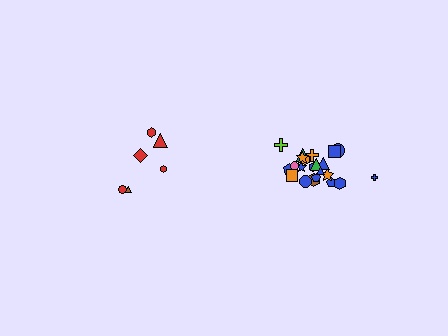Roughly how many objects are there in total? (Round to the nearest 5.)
Roughly 30 objects in total.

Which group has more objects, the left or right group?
The right group.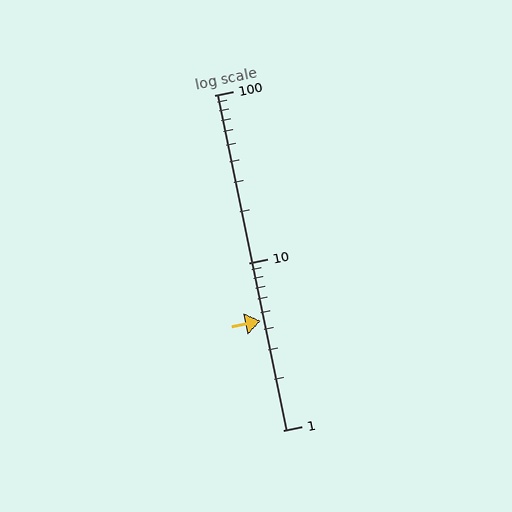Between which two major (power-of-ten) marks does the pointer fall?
The pointer is between 1 and 10.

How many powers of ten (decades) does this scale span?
The scale spans 2 decades, from 1 to 100.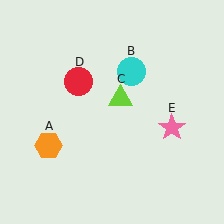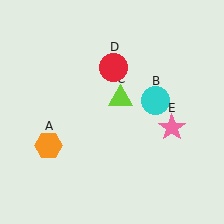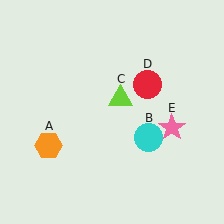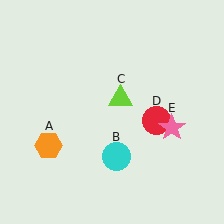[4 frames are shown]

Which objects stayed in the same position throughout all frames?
Orange hexagon (object A) and lime triangle (object C) and pink star (object E) remained stationary.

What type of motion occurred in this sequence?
The cyan circle (object B), red circle (object D) rotated clockwise around the center of the scene.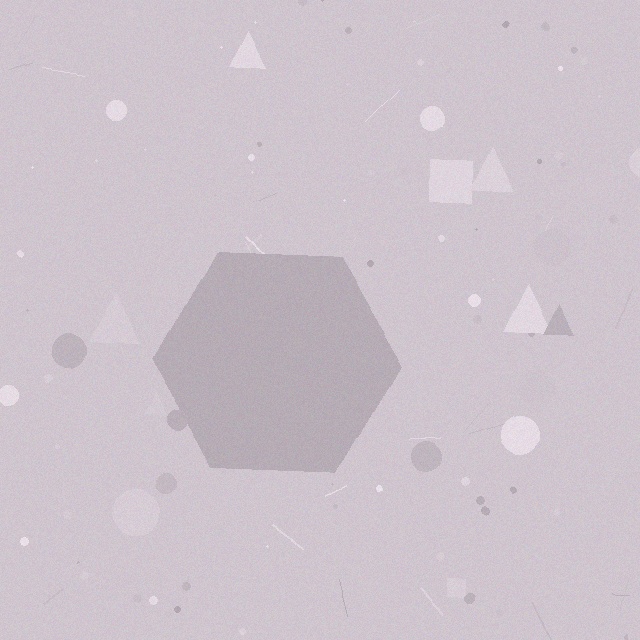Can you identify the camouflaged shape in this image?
The camouflaged shape is a hexagon.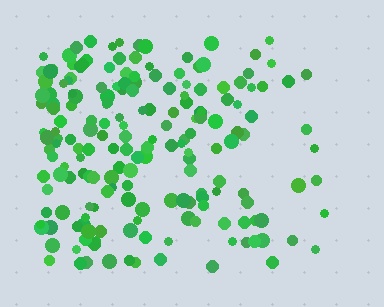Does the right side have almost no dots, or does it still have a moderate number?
Still a moderate number, just noticeably fewer than the left.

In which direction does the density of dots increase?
From right to left, with the left side densest.